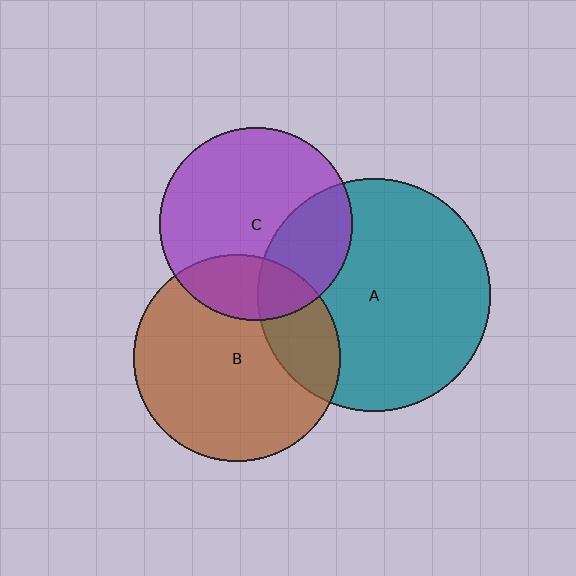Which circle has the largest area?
Circle A (teal).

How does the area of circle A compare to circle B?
Approximately 1.3 times.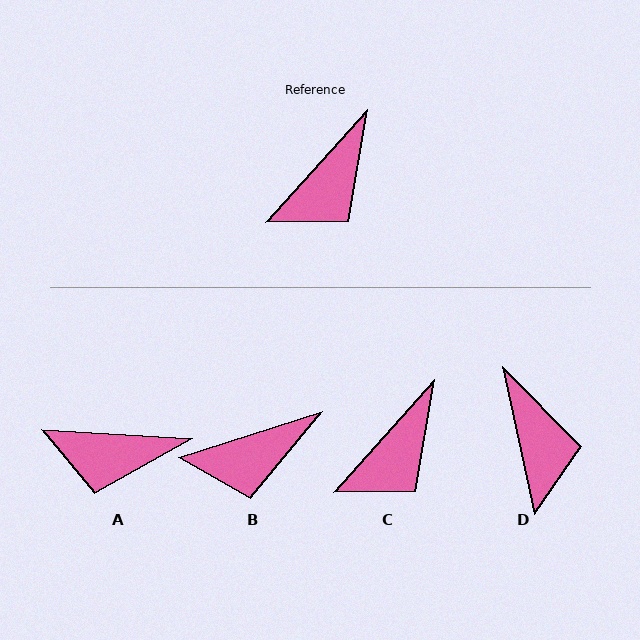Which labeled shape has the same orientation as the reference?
C.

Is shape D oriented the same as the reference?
No, it is off by about 54 degrees.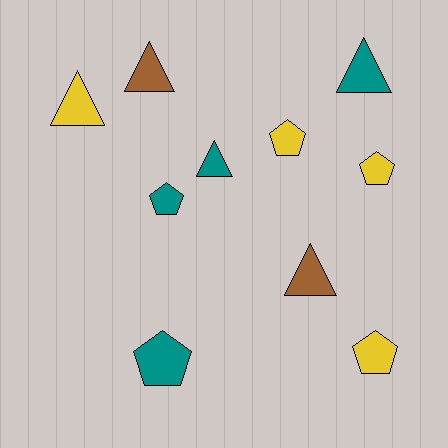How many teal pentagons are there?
There are 2 teal pentagons.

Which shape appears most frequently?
Pentagon, with 5 objects.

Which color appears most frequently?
Teal, with 4 objects.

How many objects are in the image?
There are 10 objects.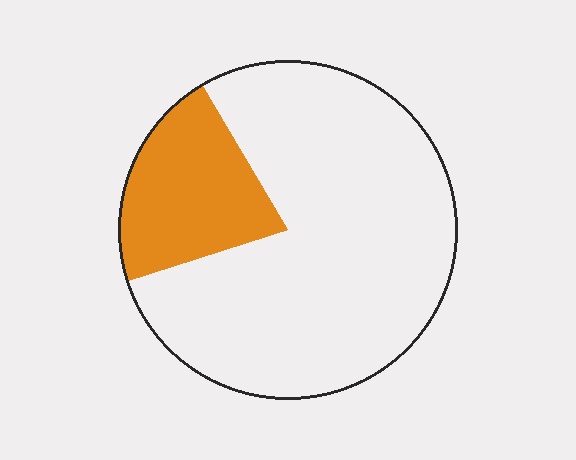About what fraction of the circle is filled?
About one fifth (1/5).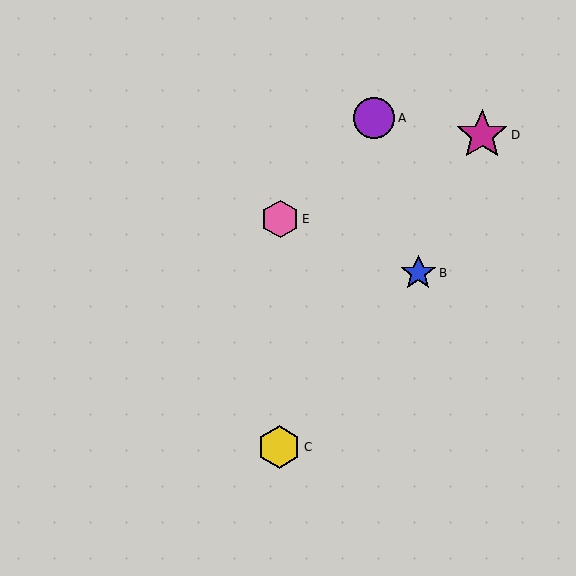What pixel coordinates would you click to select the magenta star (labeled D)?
Click at (482, 135) to select the magenta star D.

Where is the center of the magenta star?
The center of the magenta star is at (482, 135).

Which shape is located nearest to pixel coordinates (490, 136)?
The magenta star (labeled D) at (482, 135) is nearest to that location.